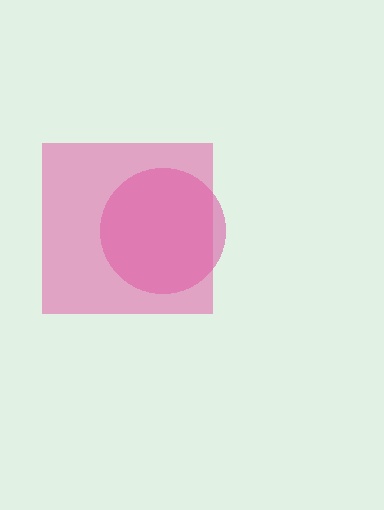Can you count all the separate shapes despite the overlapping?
Yes, there are 2 separate shapes.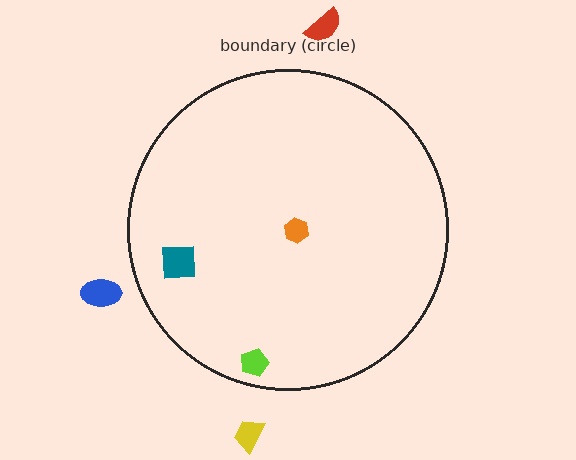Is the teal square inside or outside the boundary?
Inside.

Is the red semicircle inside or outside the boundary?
Outside.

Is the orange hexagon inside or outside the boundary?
Inside.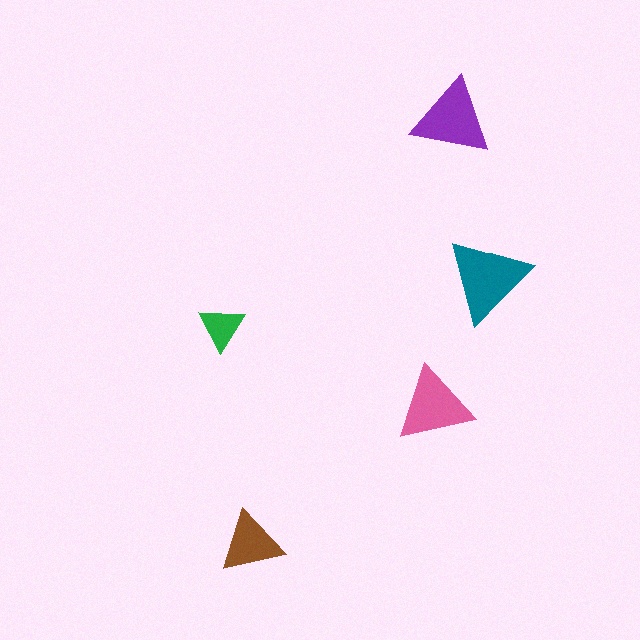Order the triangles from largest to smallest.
the teal one, the purple one, the pink one, the brown one, the green one.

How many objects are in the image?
There are 5 objects in the image.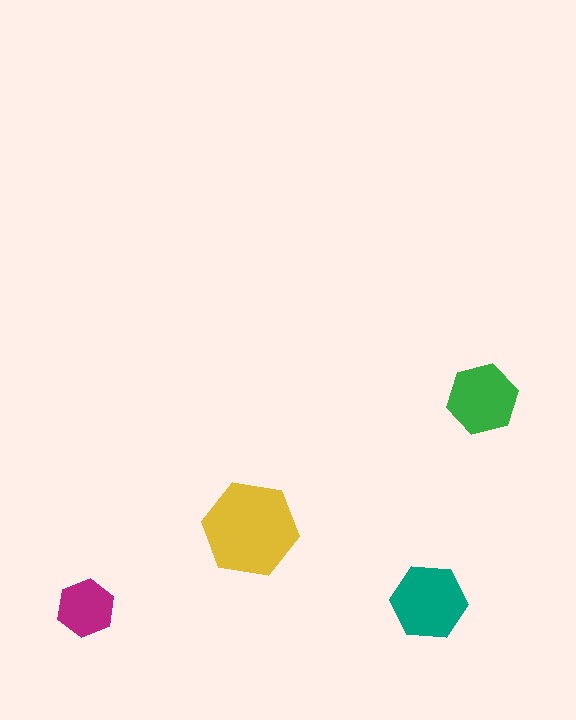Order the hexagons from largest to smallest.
the yellow one, the teal one, the green one, the magenta one.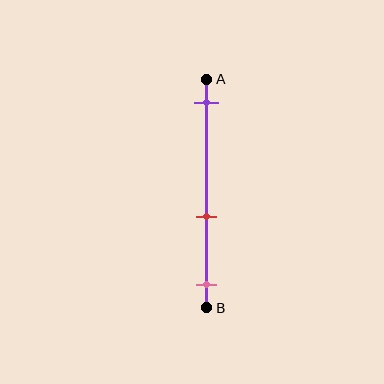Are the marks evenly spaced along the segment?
No, the marks are not evenly spaced.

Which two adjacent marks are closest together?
The red and pink marks are the closest adjacent pair.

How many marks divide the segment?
There are 3 marks dividing the segment.